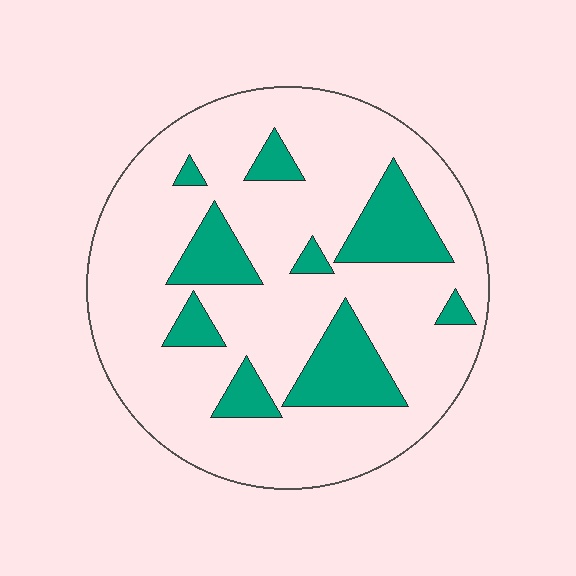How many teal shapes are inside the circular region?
9.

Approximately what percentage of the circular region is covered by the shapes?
Approximately 20%.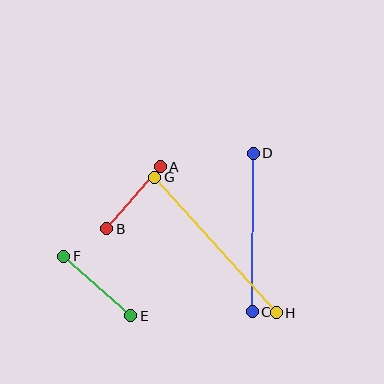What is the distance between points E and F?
The distance is approximately 90 pixels.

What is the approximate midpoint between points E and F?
The midpoint is at approximately (97, 286) pixels.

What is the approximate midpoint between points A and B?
The midpoint is at approximately (133, 198) pixels.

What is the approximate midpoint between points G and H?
The midpoint is at approximately (215, 245) pixels.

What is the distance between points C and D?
The distance is approximately 159 pixels.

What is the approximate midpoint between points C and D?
The midpoint is at approximately (253, 232) pixels.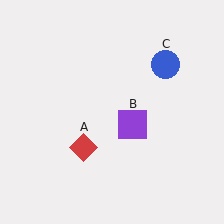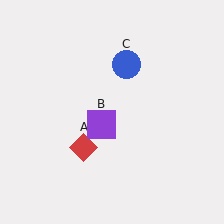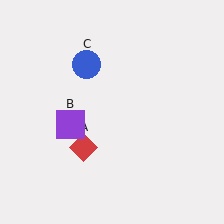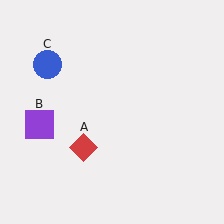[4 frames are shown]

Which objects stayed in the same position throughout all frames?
Red diamond (object A) remained stationary.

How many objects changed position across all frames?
2 objects changed position: purple square (object B), blue circle (object C).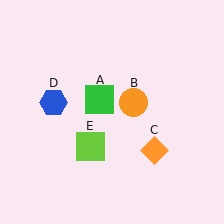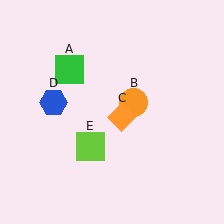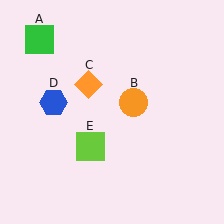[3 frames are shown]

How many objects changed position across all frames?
2 objects changed position: green square (object A), orange diamond (object C).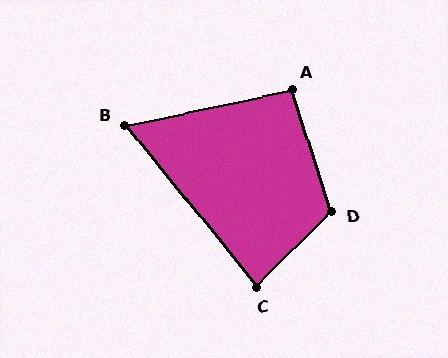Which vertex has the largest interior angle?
D, at approximately 117 degrees.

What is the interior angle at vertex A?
Approximately 96 degrees (obtuse).